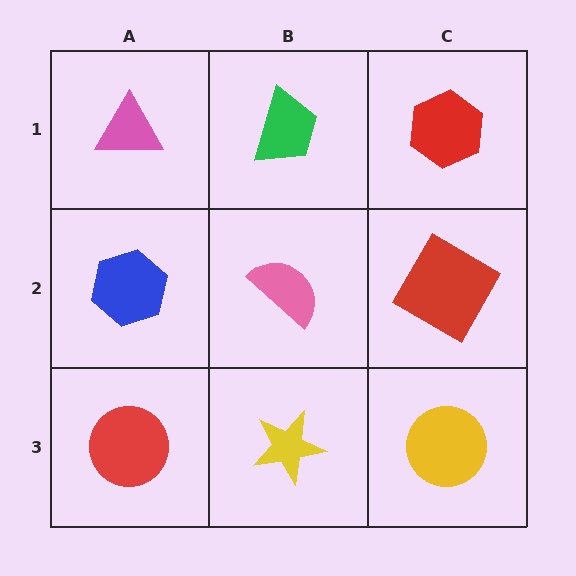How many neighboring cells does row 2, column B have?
4.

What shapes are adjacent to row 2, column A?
A pink triangle (row 1, column A), a red circle (row 3, column A), a pink semicircle (row 2, column B).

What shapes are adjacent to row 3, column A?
A blue hexagon (row 2, column A), a yellow star (row 3, column B).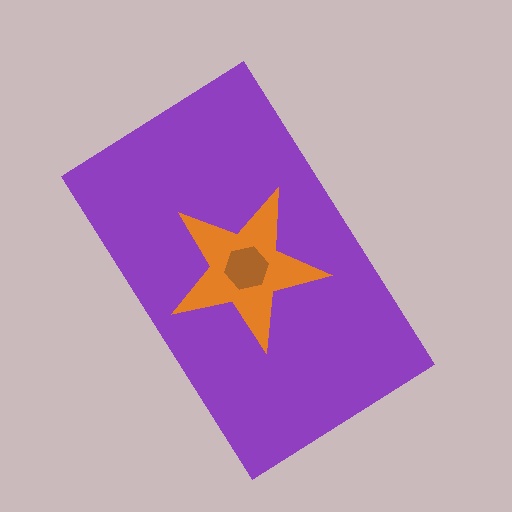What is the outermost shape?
The purple rectangle.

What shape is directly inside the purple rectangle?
The orange star.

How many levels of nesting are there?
3.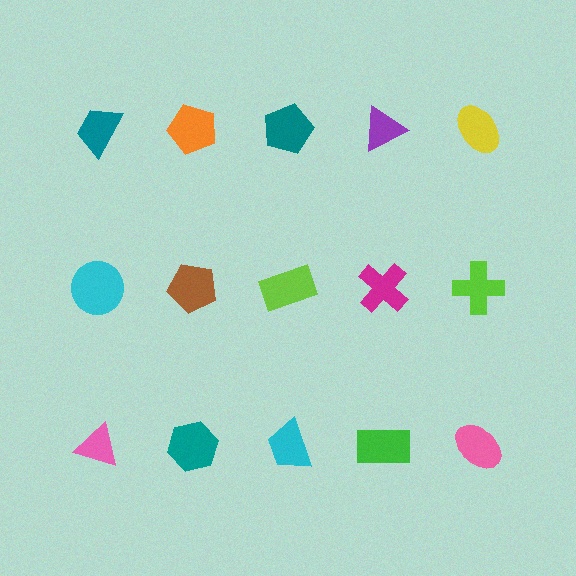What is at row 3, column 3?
A cyan trapezoid.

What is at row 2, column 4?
A magenta cross.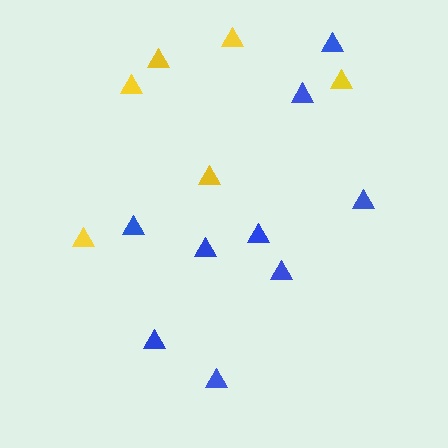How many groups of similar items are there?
There are 2 groups: one group of yellow triangles (6) and one group of blue triangles (9).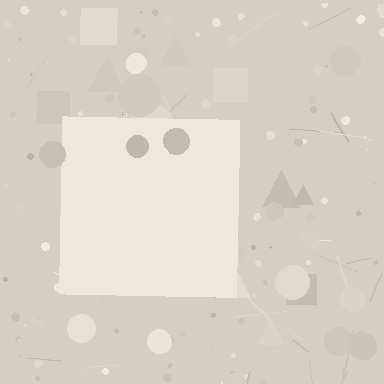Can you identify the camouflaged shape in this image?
The camouflaged shape is a square.